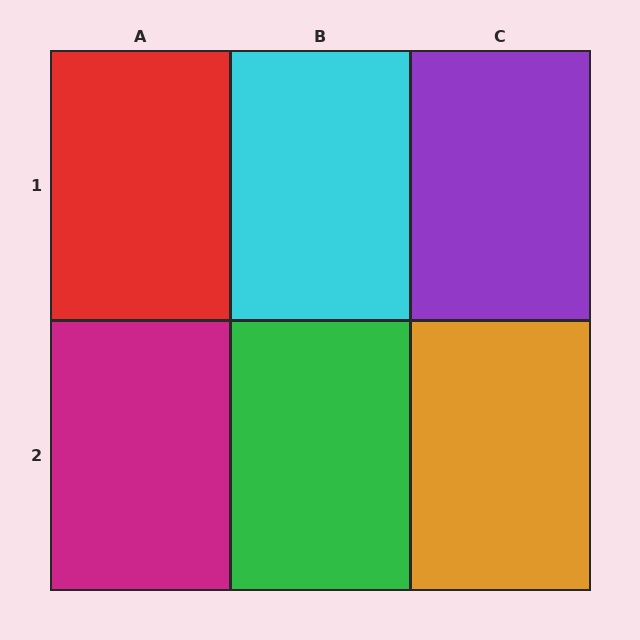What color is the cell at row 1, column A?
Red.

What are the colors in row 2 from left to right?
Magenta, green, orange.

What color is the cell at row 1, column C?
Purple.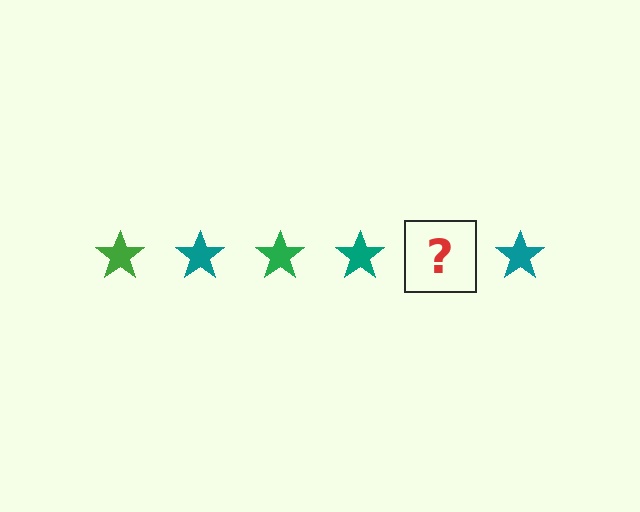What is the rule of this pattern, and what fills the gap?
The rule is that the pattern cycles through green, teal stars. The gap should be filled with a green star.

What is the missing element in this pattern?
The missing element is a green star.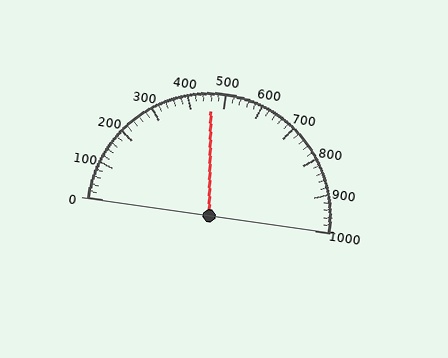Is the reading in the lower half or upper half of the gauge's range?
The reading is in the lower half of the range (0 to 1000).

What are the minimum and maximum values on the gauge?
The gauge ranges from 0 to 1000.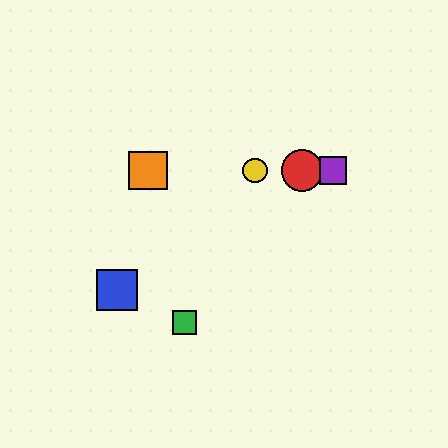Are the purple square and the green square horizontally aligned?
No, the purple square is at y≈171 and the green square is at y≈322.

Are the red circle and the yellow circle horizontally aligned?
Yes, both are at y≈171.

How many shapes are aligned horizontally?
4 shapes (the red circle, the yellow circle, the purple square, the orange square) are aligned horizontally.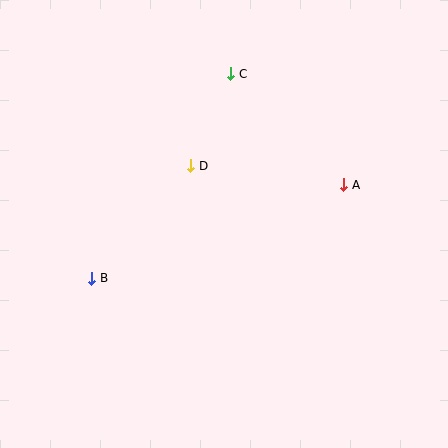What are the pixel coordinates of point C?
Point C is at (231, 74).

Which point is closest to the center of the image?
Point D at (191, 166) is closest to the center.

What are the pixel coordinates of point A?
Point A is at (344, 185).